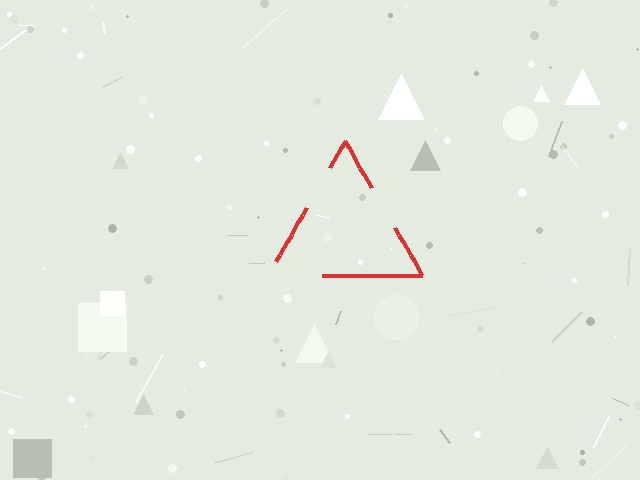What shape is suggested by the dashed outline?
The dashed outline suggests a triangle.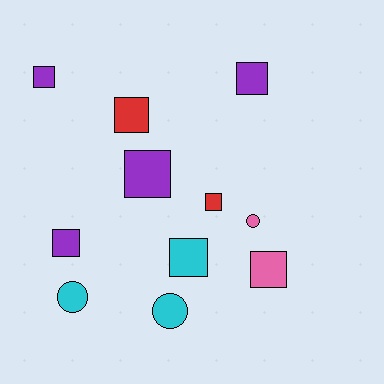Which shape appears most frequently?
Square, with 8 objects.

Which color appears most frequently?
Purple, with 4 objects.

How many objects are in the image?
There are 11 objects.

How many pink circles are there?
There is 1 pink circle.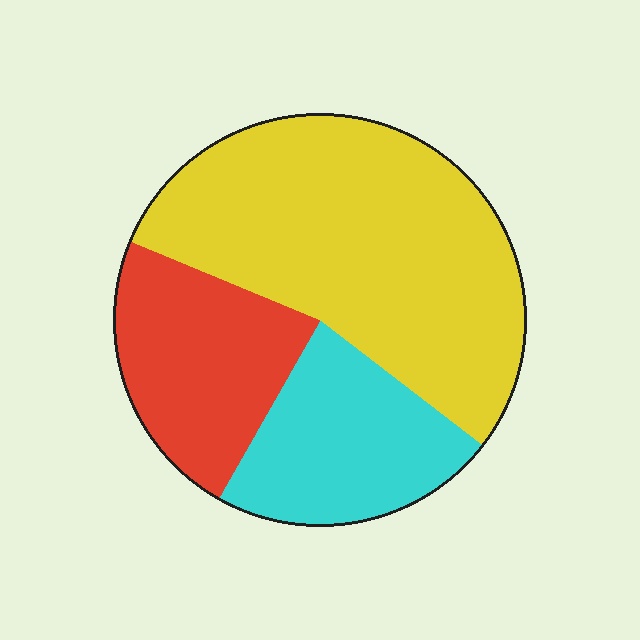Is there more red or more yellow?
Yellow.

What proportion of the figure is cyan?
Cyan takes up about one quarter (1/4) of the figure.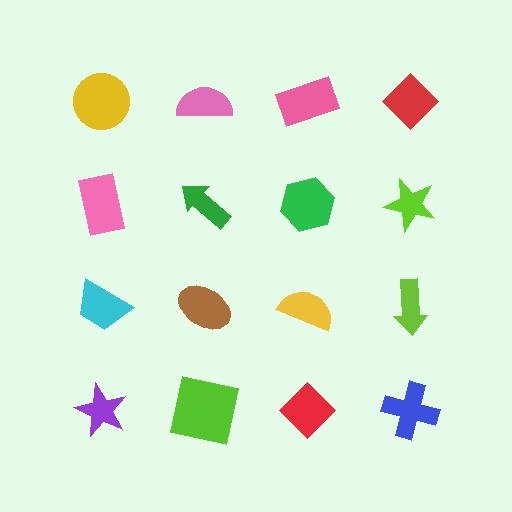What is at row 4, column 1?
A purple star.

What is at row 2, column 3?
A green hexagon.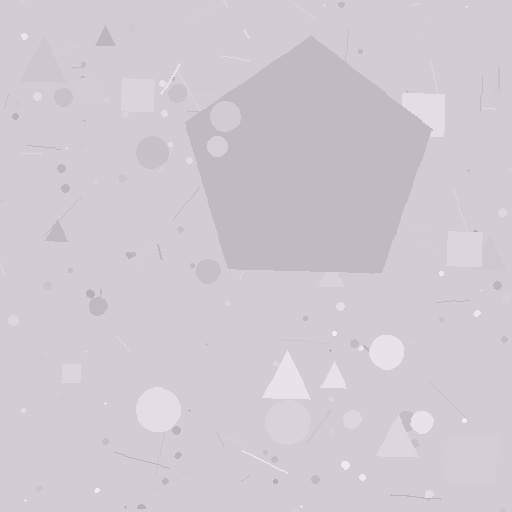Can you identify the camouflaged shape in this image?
The camouflaged shape is a pentagon.